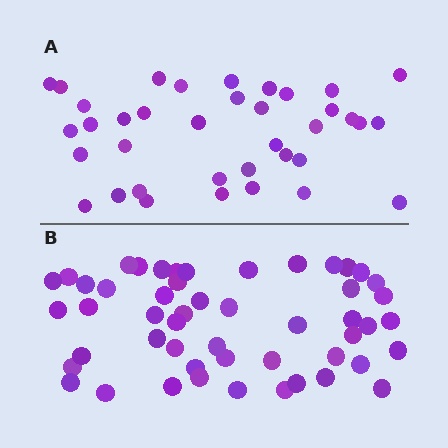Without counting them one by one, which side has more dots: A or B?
Region B (the bottom region) has more dots.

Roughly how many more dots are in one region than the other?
Region B has approximately 15 more dots than region A.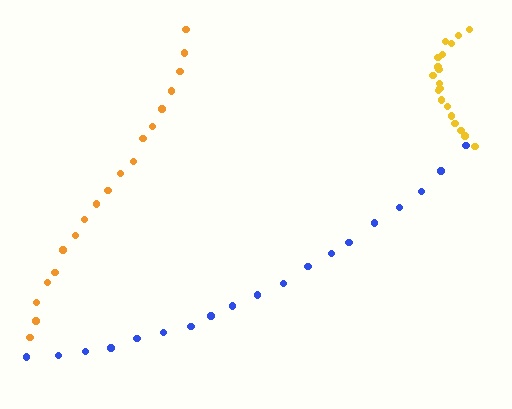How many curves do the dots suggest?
There are 3 distinct paths.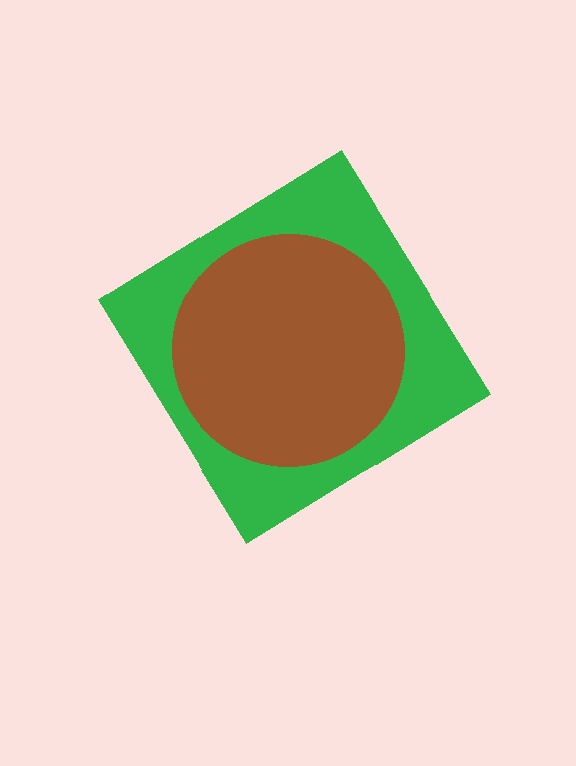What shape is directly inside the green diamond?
The brown circle.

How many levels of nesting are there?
2.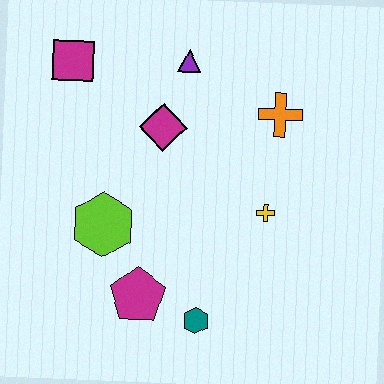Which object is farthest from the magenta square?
The teal hexagon is farthest from the magenta square.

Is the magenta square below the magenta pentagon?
No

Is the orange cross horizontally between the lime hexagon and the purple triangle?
No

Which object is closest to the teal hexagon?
The magenta pentagon is closest to the teal hexagon.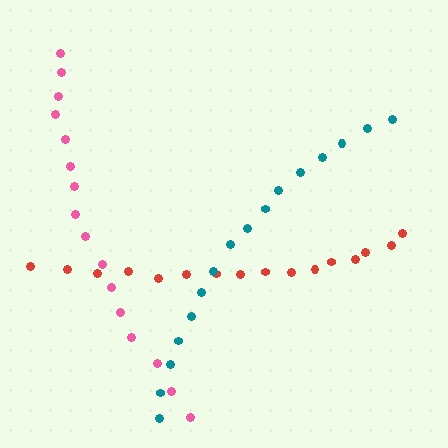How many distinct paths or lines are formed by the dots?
There are 3 distinct paths.